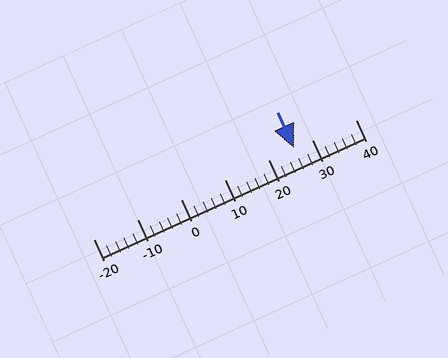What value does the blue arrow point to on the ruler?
The blue arrow points to approximately 26.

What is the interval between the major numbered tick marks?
The major tick marks are spaced 10 units apart.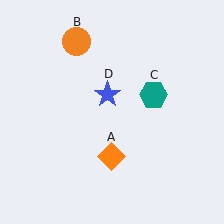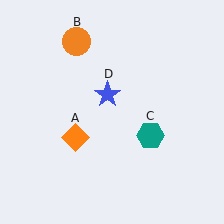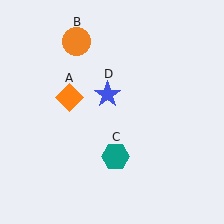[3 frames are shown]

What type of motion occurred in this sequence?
The orange diamond (object A), teal hexagon (object C) rotated clockwise around the center of the scene.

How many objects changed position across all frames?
2 objects changed position: orange diamond (object A), teal hexagon (object C).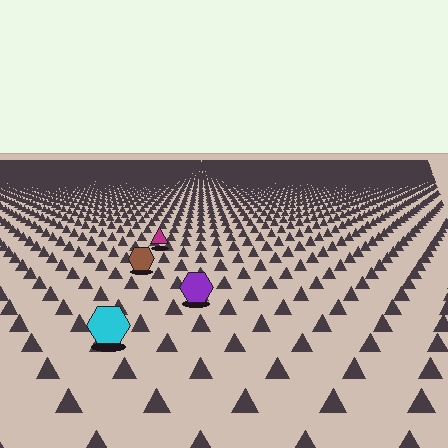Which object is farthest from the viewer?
The magenta triangle is farthest from the viewer. It appears smaller and the ground texture around it is denser.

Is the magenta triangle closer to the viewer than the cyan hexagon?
No. The cyan hexagon is closer — you can tell from the texture gradient: the ground texture is coarser near it.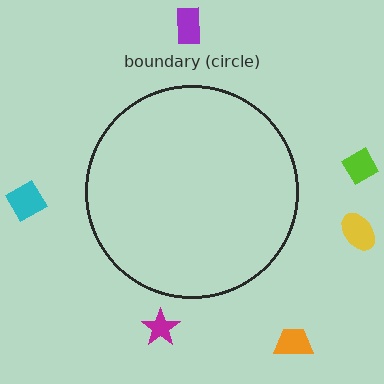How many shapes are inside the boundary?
0 inside, 6 outside.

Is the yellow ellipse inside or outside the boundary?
Outside.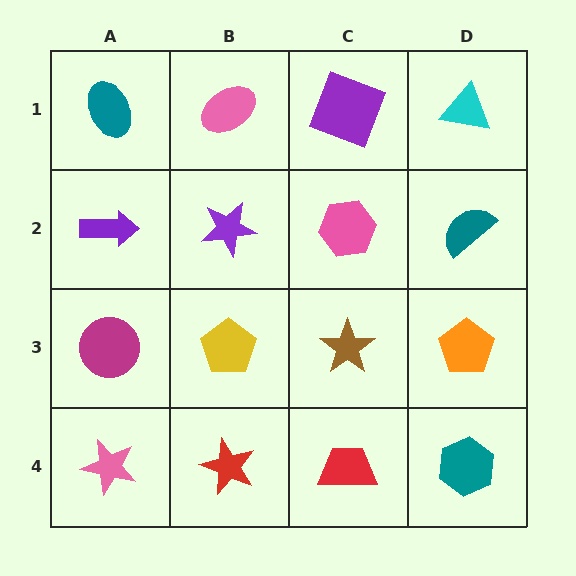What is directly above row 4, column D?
An orange pentagon.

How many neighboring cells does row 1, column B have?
3.